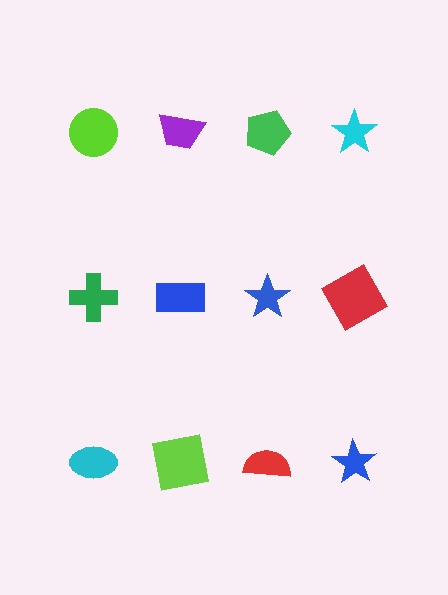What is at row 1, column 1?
A lime circle.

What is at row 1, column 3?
A green pentagon.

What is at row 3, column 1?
A cyan ellipse.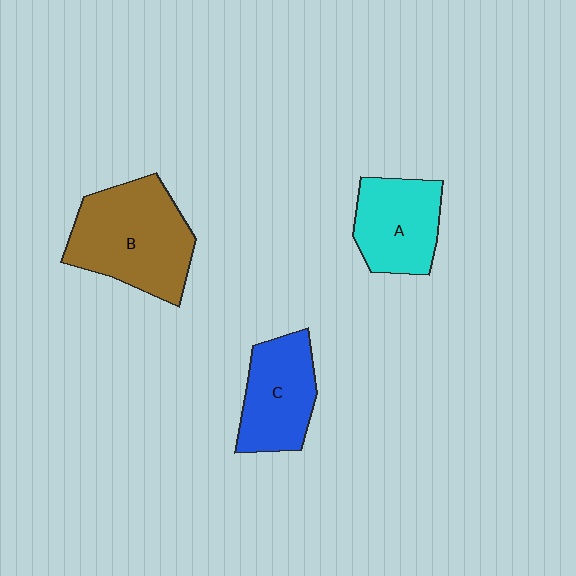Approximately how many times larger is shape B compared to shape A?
Approximately 1.5 times.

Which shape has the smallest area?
Shape A (cyan).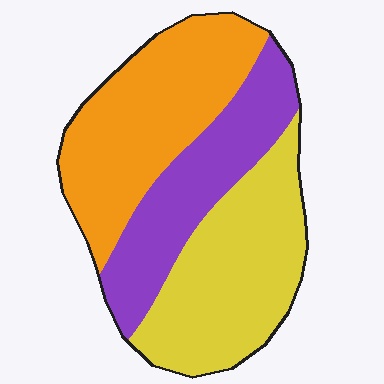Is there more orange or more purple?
Orange.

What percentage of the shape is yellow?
Yellow takes up between a quarter and a half of the shape.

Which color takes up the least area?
Purple, at roughly 25%.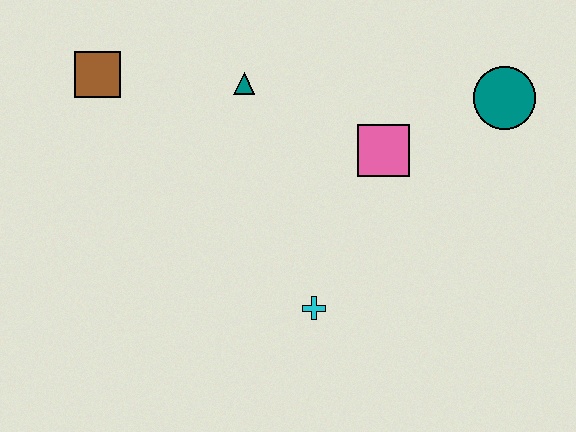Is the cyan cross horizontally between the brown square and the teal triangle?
No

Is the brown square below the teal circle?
No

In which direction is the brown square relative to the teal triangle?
The brown square is to the left of the teal triangle.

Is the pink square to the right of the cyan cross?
Yes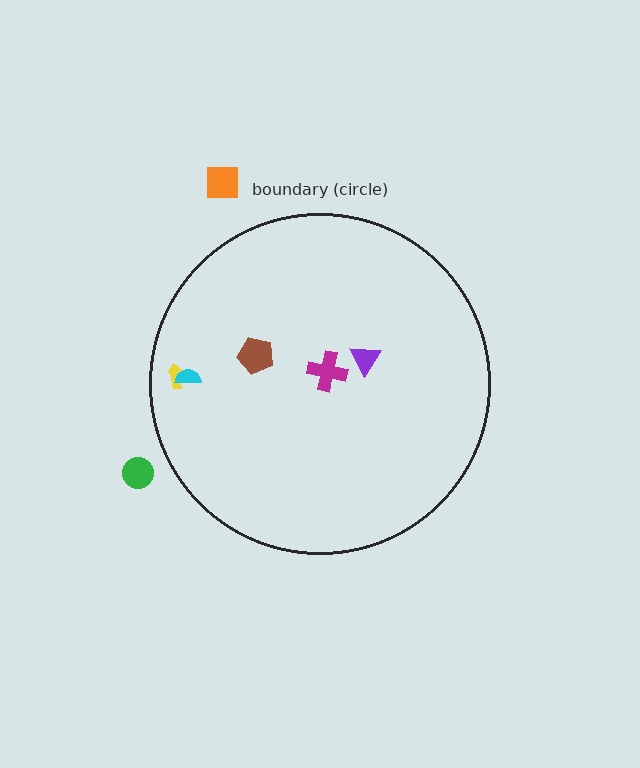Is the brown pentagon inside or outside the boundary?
Inside.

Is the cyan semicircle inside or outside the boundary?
Inside.